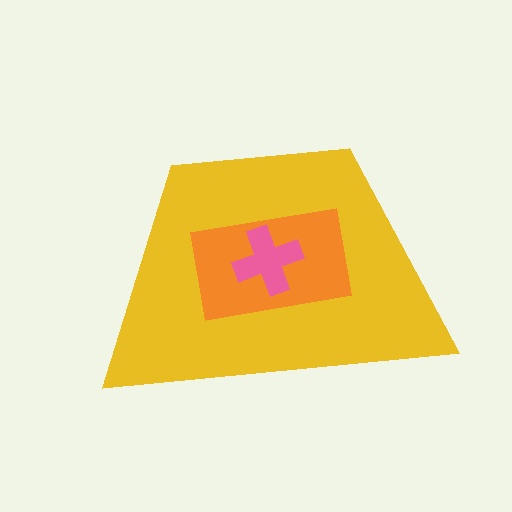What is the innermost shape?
The pink cross.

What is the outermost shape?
The yellow trapezoid.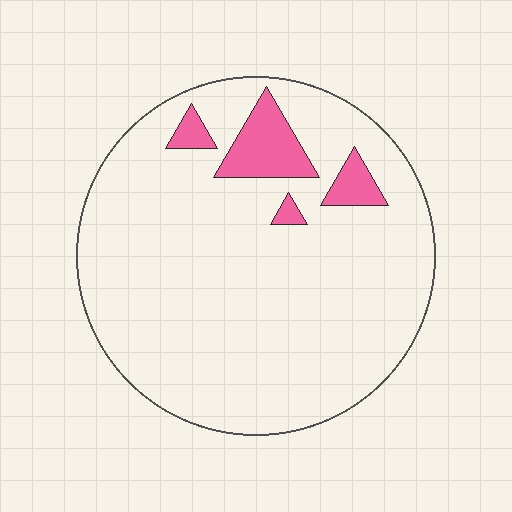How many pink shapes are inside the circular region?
4.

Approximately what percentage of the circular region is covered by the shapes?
Approximately 10%.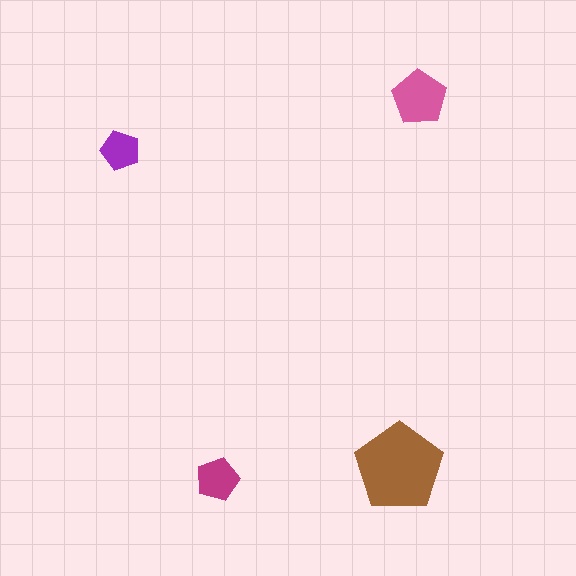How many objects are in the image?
There are 4 objects in the image.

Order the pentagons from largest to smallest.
the brown one, the pink one, the magenta one, the purple one.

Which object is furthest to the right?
The pink pentagon is rightmost.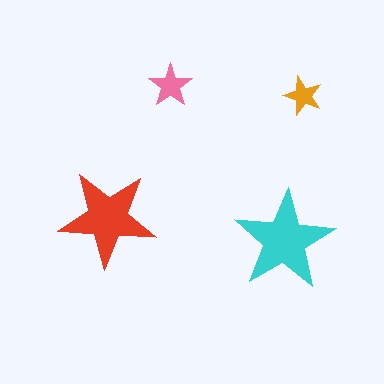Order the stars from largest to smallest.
the cyan one, the red one, the pink one, the orange one.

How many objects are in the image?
There are 4 objects in the image.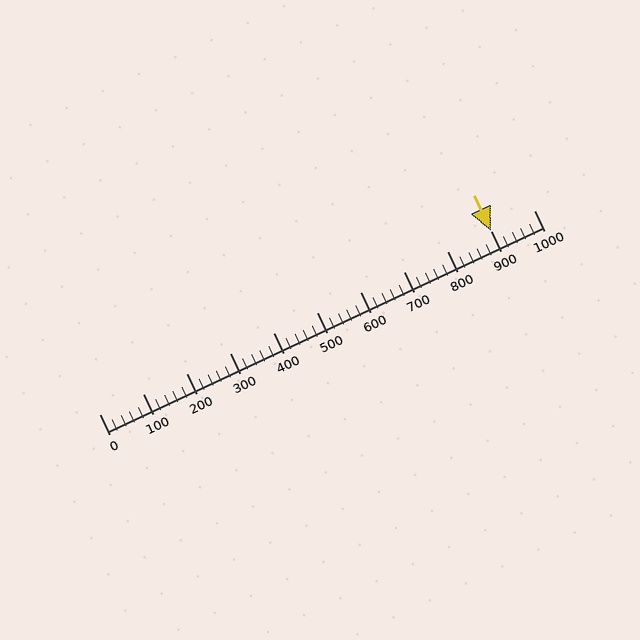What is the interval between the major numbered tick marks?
The major tick marks are spaced 100 units apart.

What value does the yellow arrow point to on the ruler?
The yellow arrow points to approximately 901.